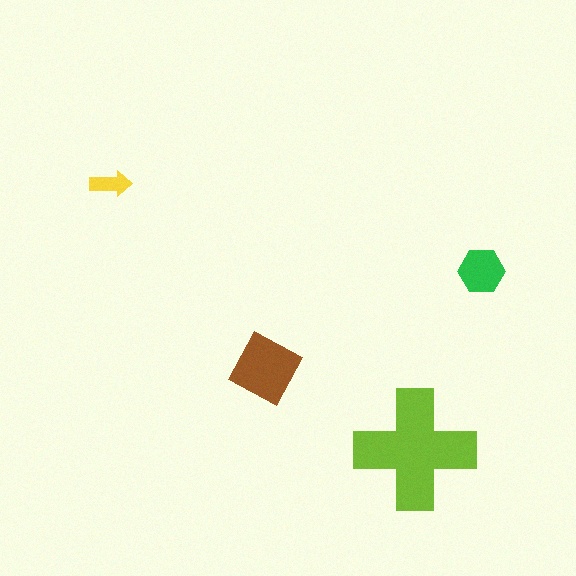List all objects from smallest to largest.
The yellow arrow, the green hexagon, the brown square, the lime cross.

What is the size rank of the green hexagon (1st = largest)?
3rd.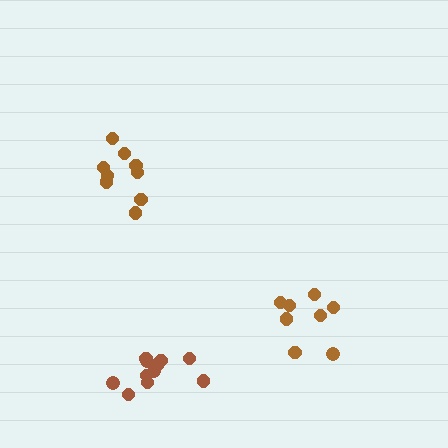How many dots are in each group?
Group 1: 8 dots, Group 2: 9 dots, Group 3: 11 dots (28 total).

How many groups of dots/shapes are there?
There are 3 groups.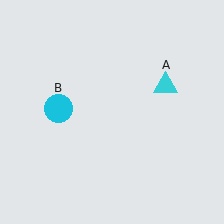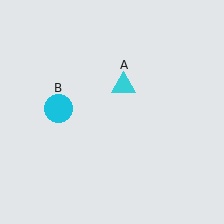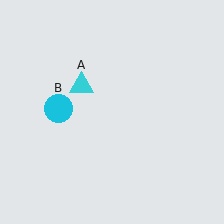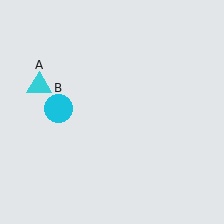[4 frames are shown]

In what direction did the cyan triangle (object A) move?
The cyan triangle (object A) moved left.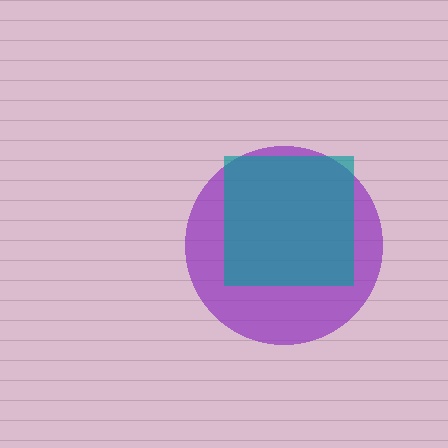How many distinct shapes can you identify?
There are 2 distinct shapes: a purple circle, a teal square.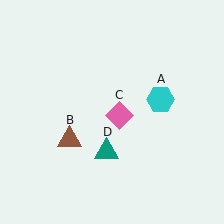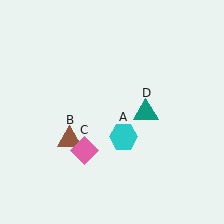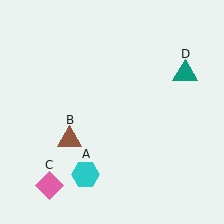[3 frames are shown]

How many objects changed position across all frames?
3 objects changed position: cyan hexagon (object A), pink diamond (object C), teal triangle (object D).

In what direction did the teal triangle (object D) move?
The teal triangle (object D) moved up and to the right.